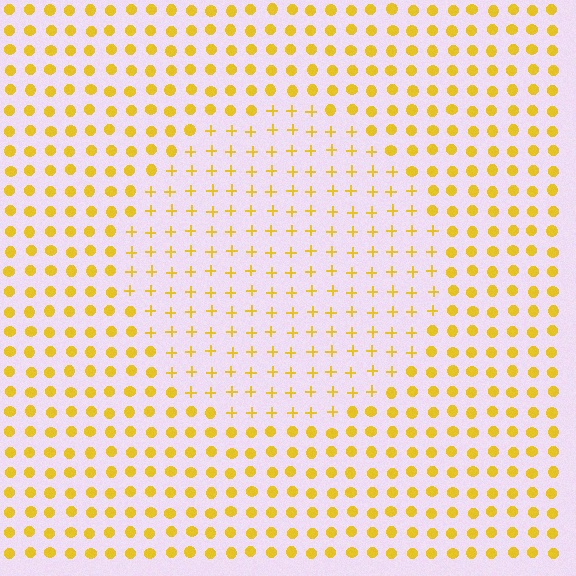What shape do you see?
I see a circle.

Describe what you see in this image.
The image is filled with small yellow elements arranged in a uniform grid. A circle-shaped region contains plus signs, while the surrounding area contains circles. The boundary is defined purely by the change in element shape.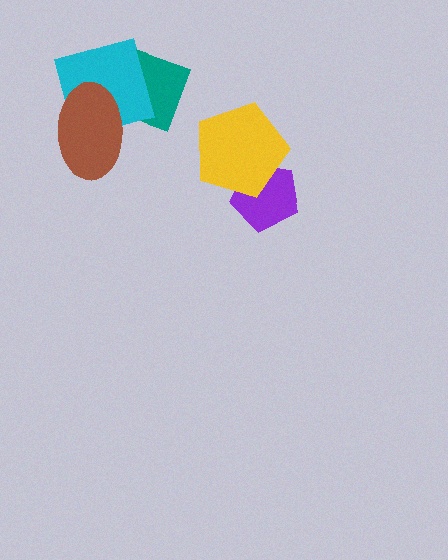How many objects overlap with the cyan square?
2 objects overlap with the cyan square.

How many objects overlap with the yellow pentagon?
1 object overlaps with the yellow pentagon.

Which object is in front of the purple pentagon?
The yellow pentagon is in front of the purple pentagon.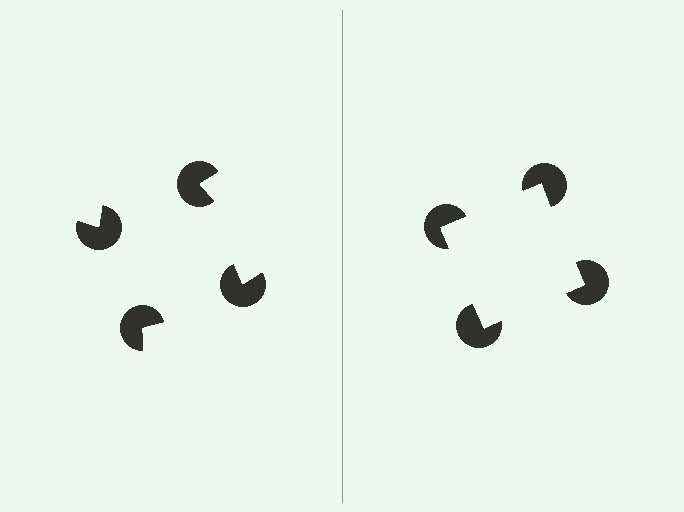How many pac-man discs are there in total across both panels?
8 — 4 on each side.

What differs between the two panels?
The pac-man discs are positioned identically on both sides; only the wedge orientations differ. On the right they align to a square; on the left they are misaligned.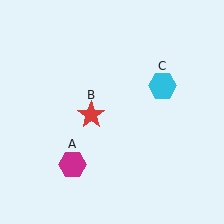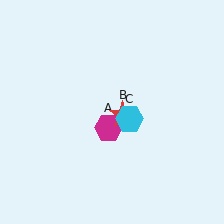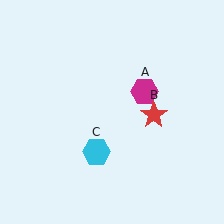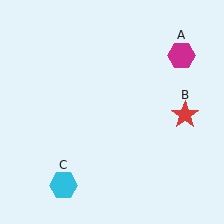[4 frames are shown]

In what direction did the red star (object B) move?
The red star (object B) moved right.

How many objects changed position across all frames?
3 objects changed position: magenta hexagon (object A), red star (object B), cyan hexagon (object C).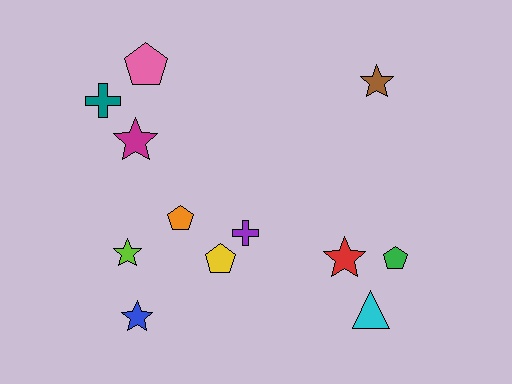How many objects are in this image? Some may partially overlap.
There are 12 objects.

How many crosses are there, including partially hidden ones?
There are 2 crosses.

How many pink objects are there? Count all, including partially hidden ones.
There is 1 pink object.